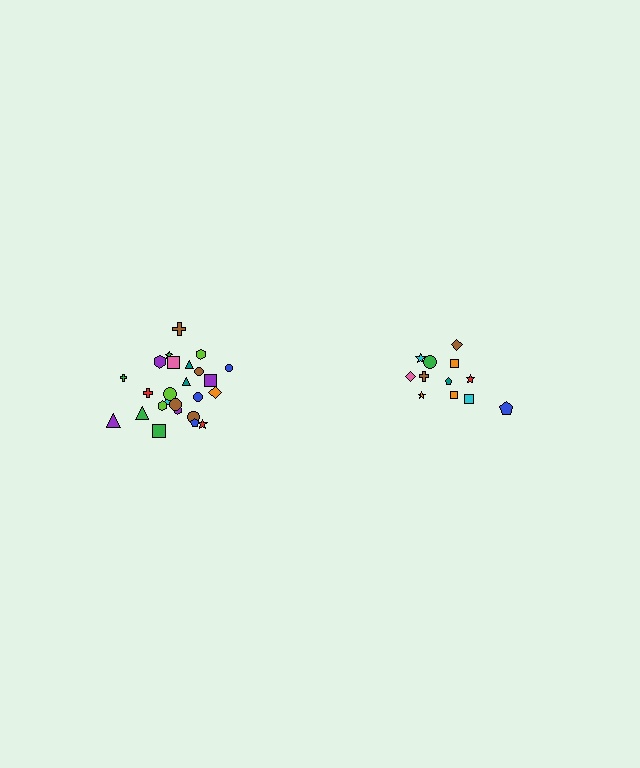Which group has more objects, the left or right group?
The left group.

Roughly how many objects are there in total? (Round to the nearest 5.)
Roughly 35 objects in total.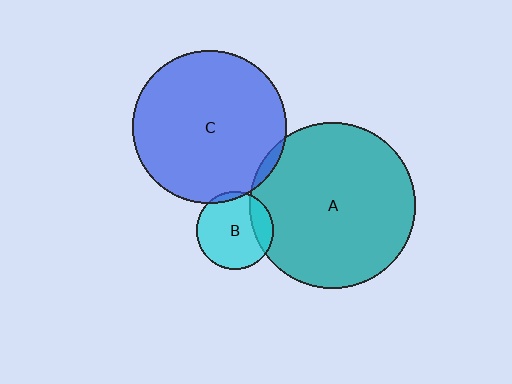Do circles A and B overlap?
Yes.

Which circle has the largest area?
Circle A (teal).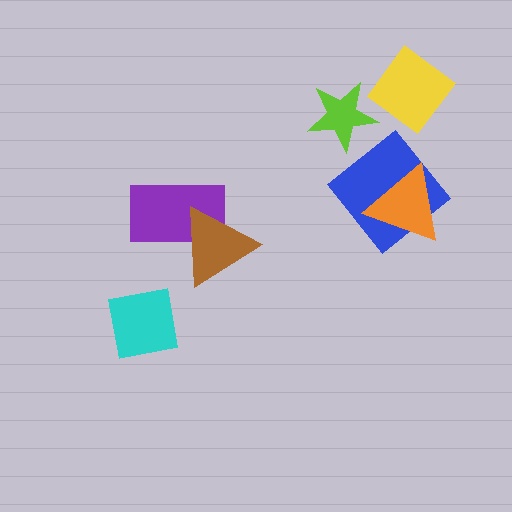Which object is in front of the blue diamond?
The orange triangle is in front of the blue diamond.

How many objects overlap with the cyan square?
0 objects overlap with the cyan square.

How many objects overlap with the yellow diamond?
1 object overlaps with the yellow diamond.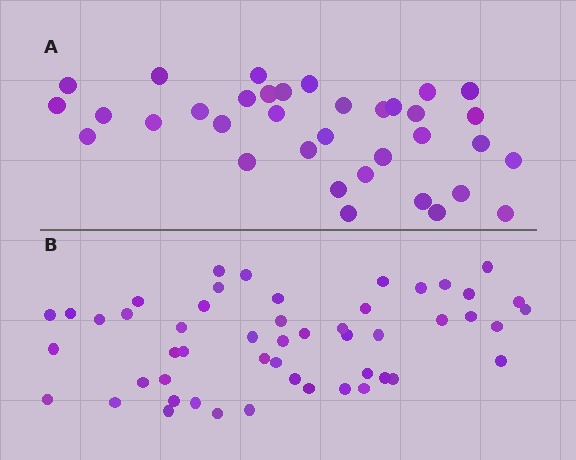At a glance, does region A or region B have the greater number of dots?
Region B (the bottom region) has more dots.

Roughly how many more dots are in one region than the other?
Region B has approximately 15 more dots than region A.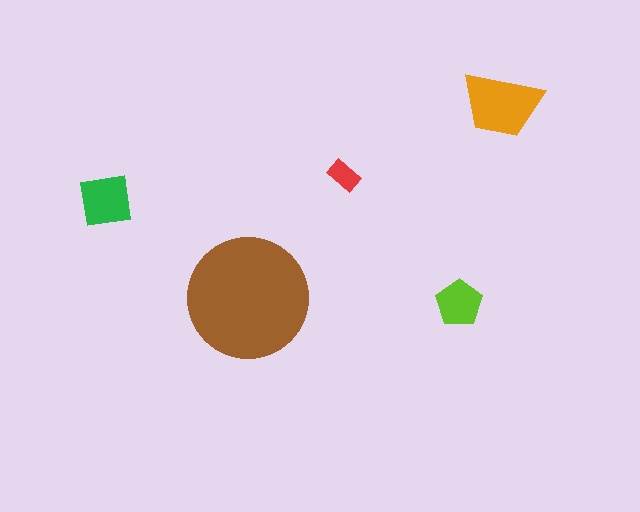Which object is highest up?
The orange trapezoid is topmost.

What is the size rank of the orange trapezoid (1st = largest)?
2nd.